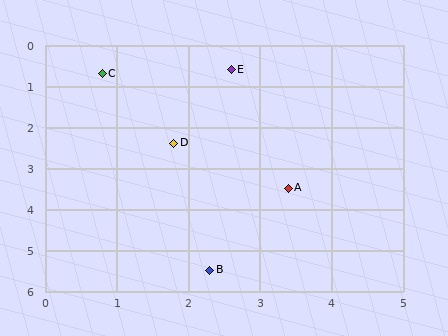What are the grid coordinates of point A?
Point A is at approximately (3.4, 3.5).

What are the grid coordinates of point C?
Point C is at approximately (0.8, 0.7).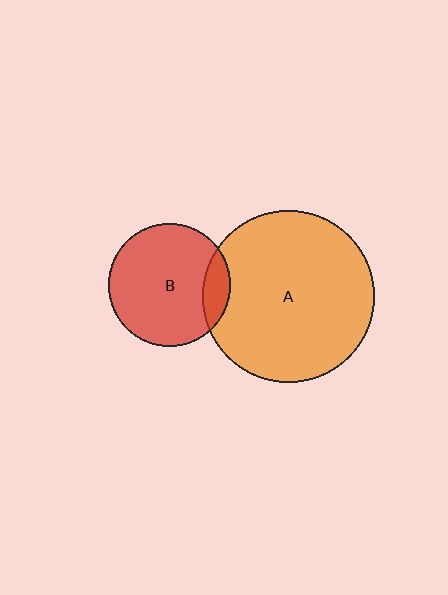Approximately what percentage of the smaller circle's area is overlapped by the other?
Approximately 15%.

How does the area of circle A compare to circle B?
Approximately 2.0 times.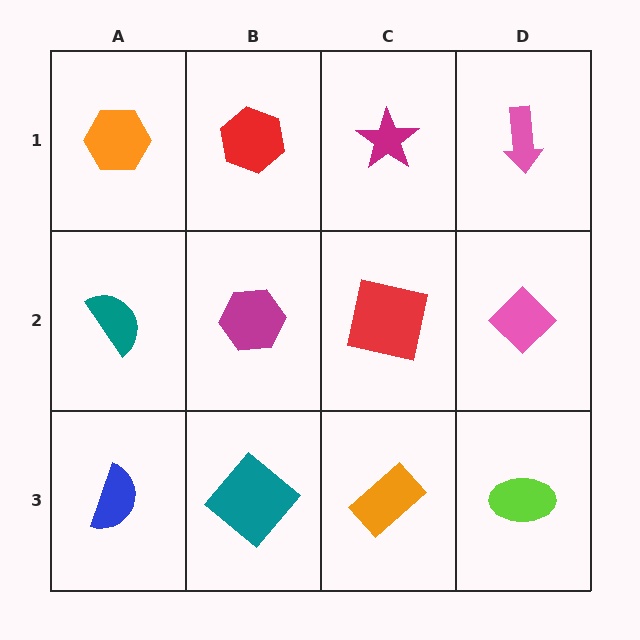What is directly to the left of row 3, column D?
An orange rectangle.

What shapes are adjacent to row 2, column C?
A magenta star (row 1, column C), an orange rectangle (row 3, column C), a magenta hexagon (row 2, column B), a pink diamond (row 2, column D).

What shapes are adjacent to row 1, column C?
A red square (row 2, column C), a red hexagon (row 1, column B), a pink arrow (row 1, column D).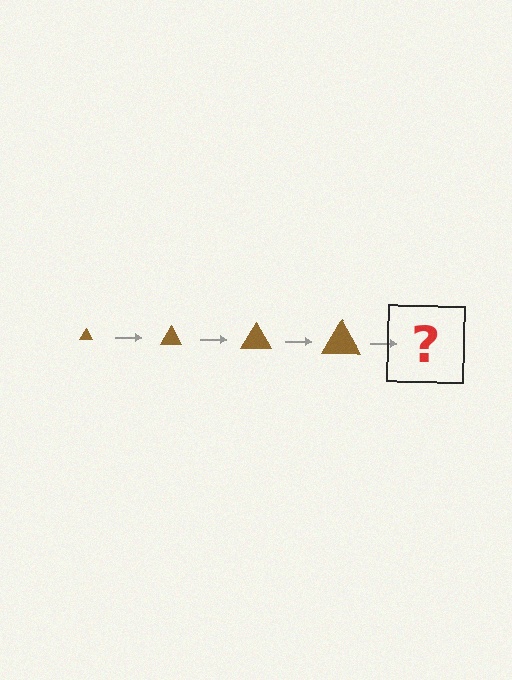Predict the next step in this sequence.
The next step is a brown triangle, larger than the previous one.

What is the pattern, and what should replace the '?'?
The pattern is that the triangle gets progressively larger each step. The '?' should be a brown triangle, larger than the previous one.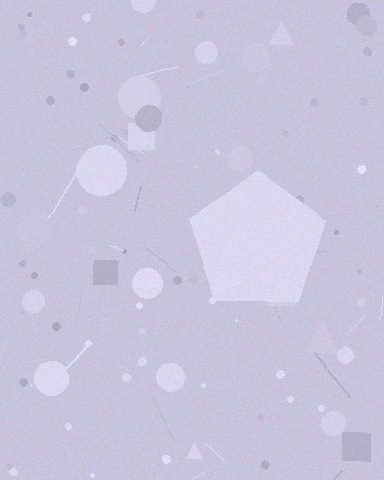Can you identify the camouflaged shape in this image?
The camouflaged shape is a pentagon.